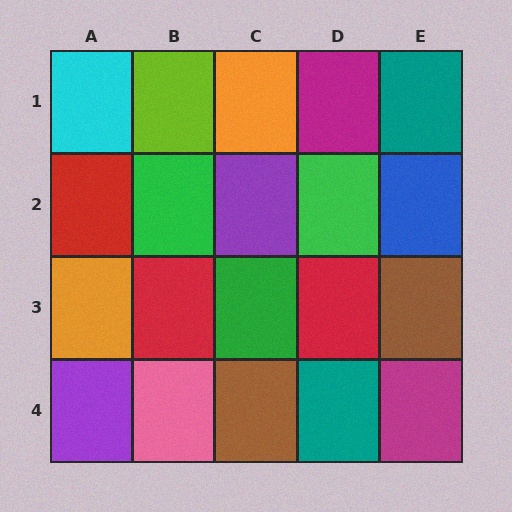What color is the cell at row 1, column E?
Teal.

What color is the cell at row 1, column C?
Orange.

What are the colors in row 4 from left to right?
Purple, pink, brown, teal, magenta.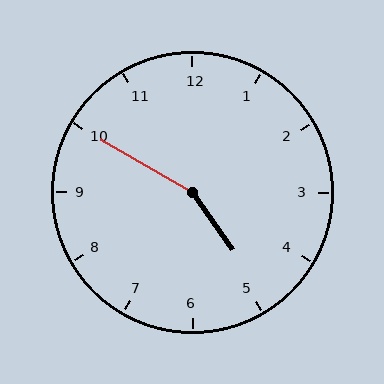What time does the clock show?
4:50.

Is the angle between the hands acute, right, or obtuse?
It is obtuse.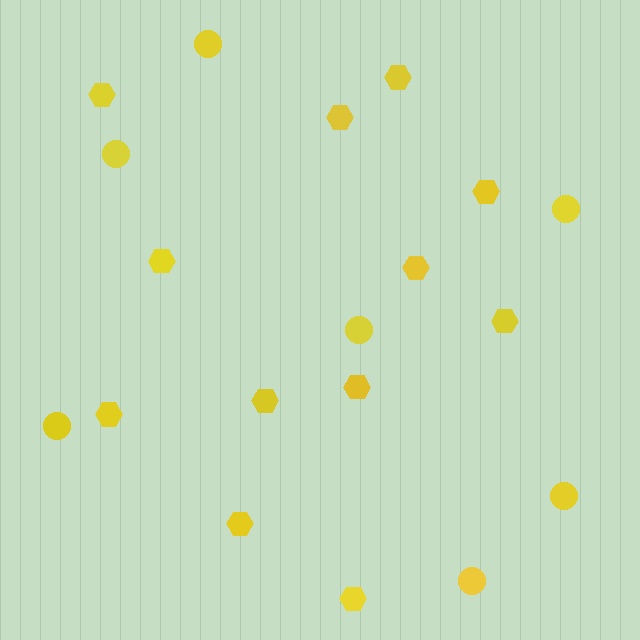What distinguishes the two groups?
There are 2 groups: one group of circles (7) and one group of hexagons (12).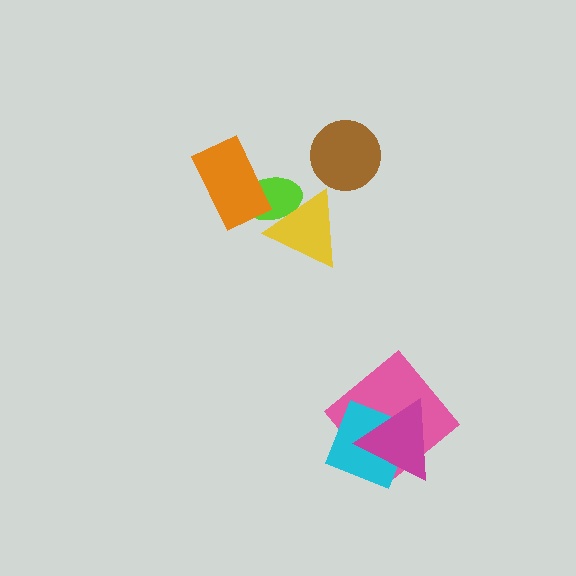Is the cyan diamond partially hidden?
Yes, it is partially covered by another shape.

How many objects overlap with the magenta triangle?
2 objects overlap with the magenta triangle.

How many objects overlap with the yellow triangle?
1 object overlaps with the yellow triangle.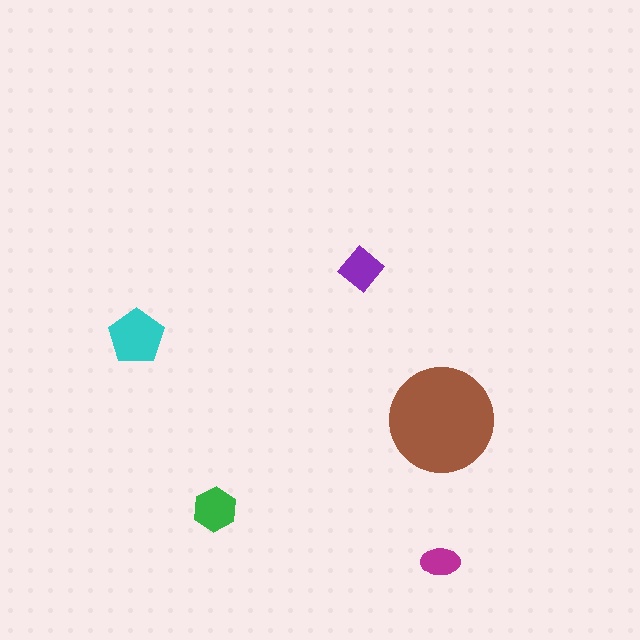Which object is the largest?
The brown circle.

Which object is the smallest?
The magenta ellipse.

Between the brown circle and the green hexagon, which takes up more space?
The brown circle.